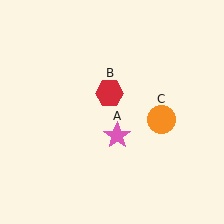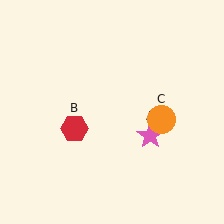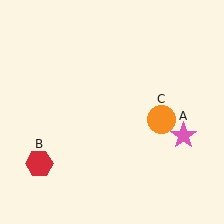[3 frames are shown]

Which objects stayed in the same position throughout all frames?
Orange circle (object C) remained stationary.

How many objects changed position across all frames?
2 objects changed position: pink star (object A), red hexagon (object B).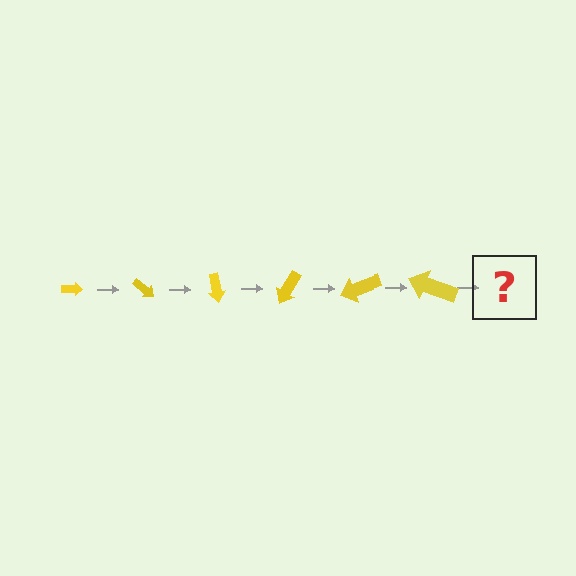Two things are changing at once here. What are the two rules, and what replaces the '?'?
The two rules are that the arrow grows larger each step and it rotates 40 degrees each step. The '?' should be an arrow, larger than the previous one and rotated 240 degrees from the start.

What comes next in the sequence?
The next element should be an arrow, larger than the previous one and rotated 240 degrees from the start.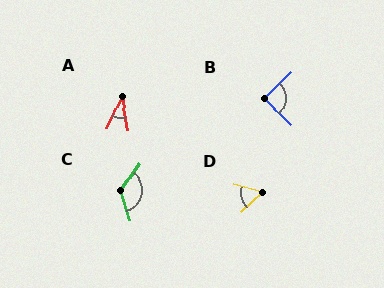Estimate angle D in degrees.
Approximately 60 degrees.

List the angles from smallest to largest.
A (36°), D (60°), B (88°), C (127°).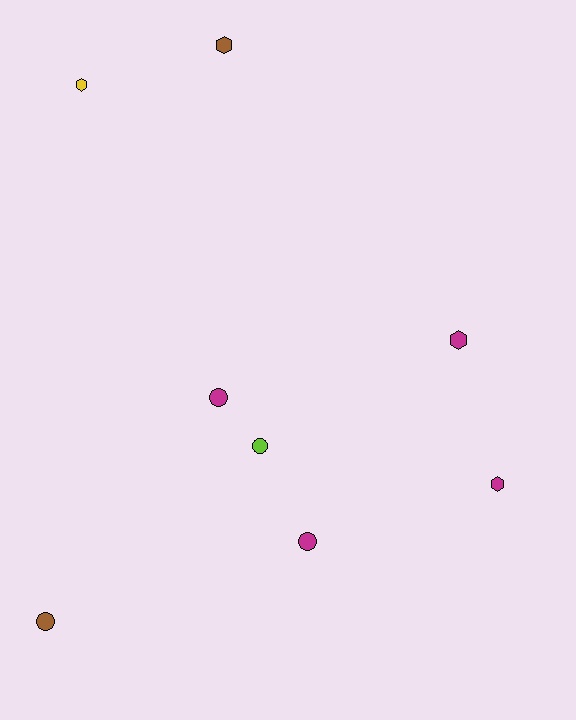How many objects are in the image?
There are 8 objects.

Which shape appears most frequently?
Circle, with 4 objects.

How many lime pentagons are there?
There are no lime pentagons.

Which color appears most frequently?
Magenta, with 4 objects.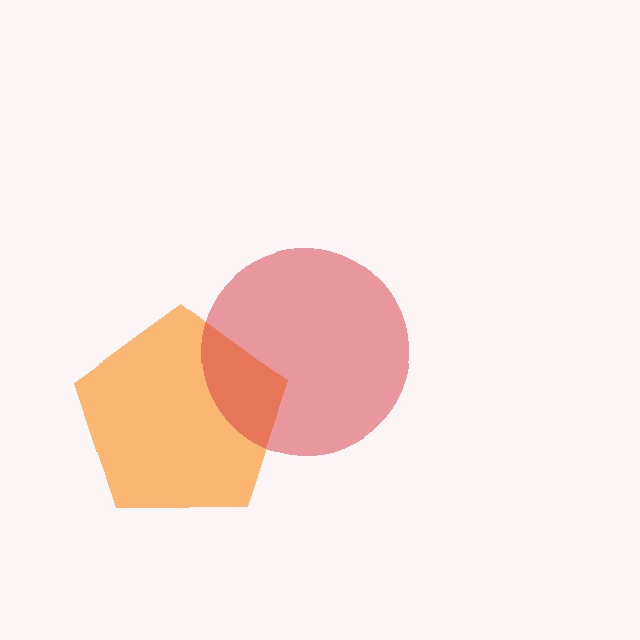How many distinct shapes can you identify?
There are 2 distinct shapes: an orange pentagon, a red circle.